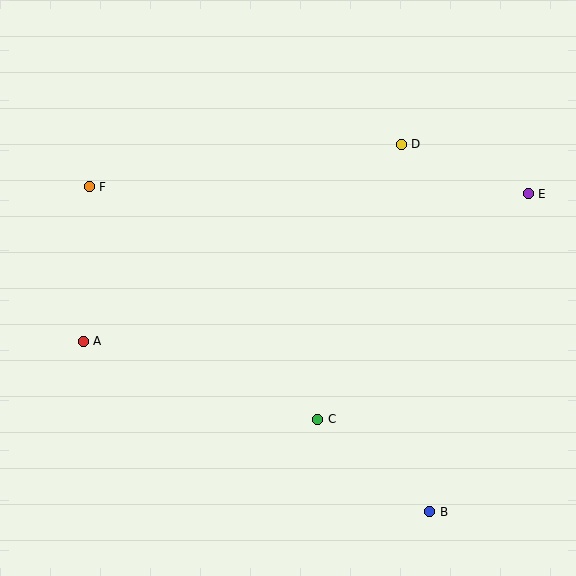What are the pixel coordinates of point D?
Point D is at (401, 144).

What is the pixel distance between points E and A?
The distance between E and A is 469 pixels.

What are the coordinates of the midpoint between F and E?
The midpoint between F and E is at (309, 190).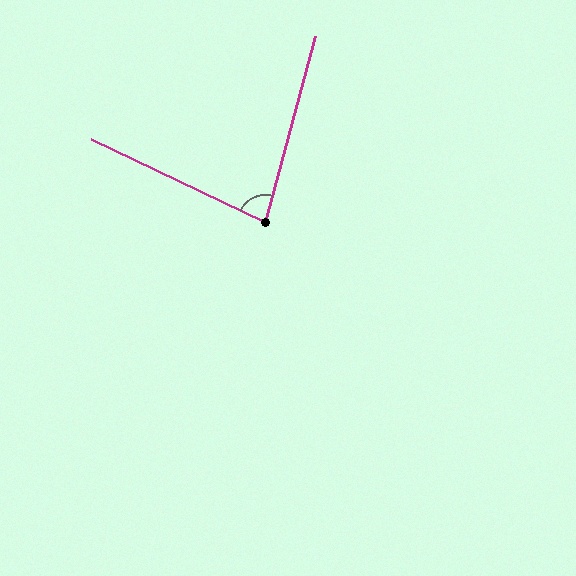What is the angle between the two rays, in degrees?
Approximately 80 degrees.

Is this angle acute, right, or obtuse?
It is acute.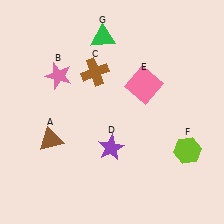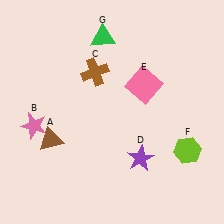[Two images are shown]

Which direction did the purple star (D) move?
The purple star (D) moved right.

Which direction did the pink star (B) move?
The pink star (B) moved down.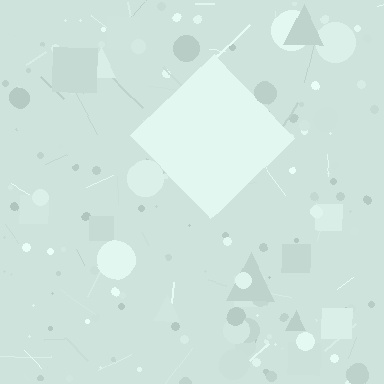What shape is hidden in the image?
A diamond is hidden in the image.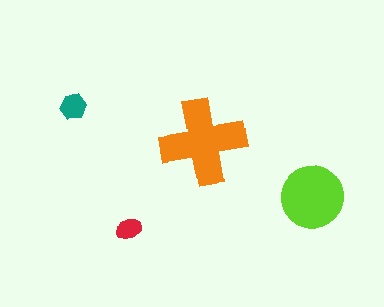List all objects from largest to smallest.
The orange cross, the lime circle, the teal hexagon, the red ellipse.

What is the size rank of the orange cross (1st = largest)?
1st.